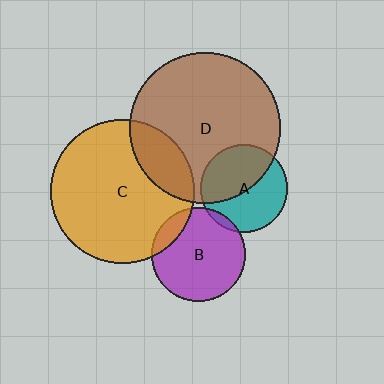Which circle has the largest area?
Circle D (brown).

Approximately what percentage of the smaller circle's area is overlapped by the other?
Approximately 20%.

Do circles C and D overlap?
Yes.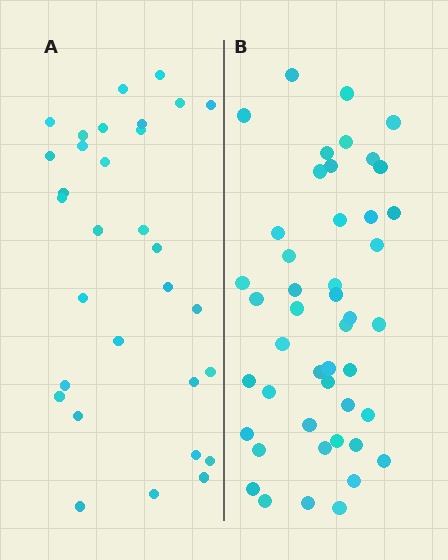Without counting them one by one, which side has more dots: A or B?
Region B (the right region) has more dots.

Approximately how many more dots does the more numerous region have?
Region B has approximately 15 more dots than region A.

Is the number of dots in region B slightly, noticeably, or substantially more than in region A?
Region B has substantially more. The ratio is roughly 1.5 to 1.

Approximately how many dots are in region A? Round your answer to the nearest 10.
About 30 dots. (The exact count is 31, which rounds to 30.)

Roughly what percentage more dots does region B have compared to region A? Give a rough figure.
About 50% more.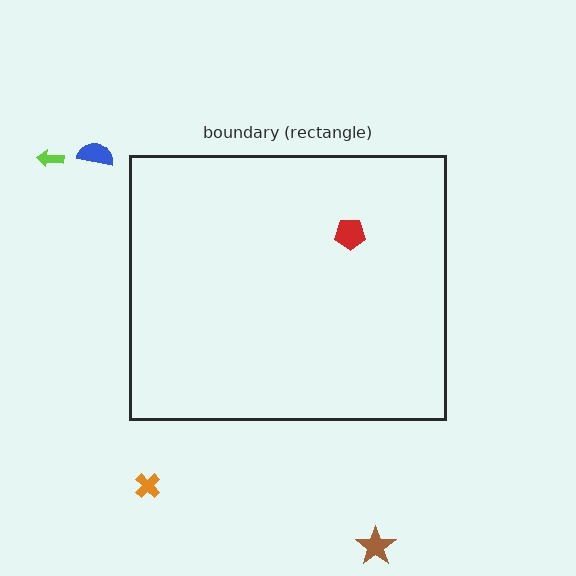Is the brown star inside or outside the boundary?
Outside.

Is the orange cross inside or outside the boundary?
Outside.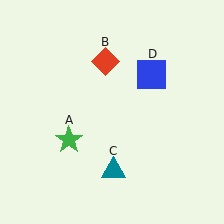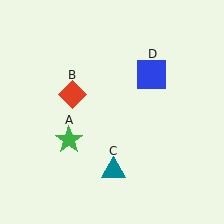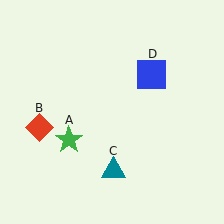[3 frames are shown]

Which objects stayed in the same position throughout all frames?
Green star (object A) and teal triangle (object C) and blue square (object D) remained stationary.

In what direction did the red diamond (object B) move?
The red diamond (object B) moved down and to the left.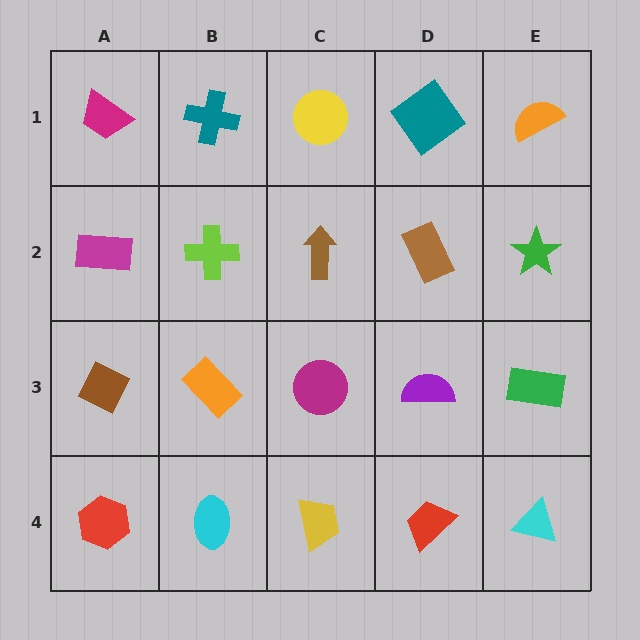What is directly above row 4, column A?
A brown diamond.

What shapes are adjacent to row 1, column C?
A brown arrow (row 2, column C), a teal cross (row 1, column B), a teal diamond (row 1, column D).